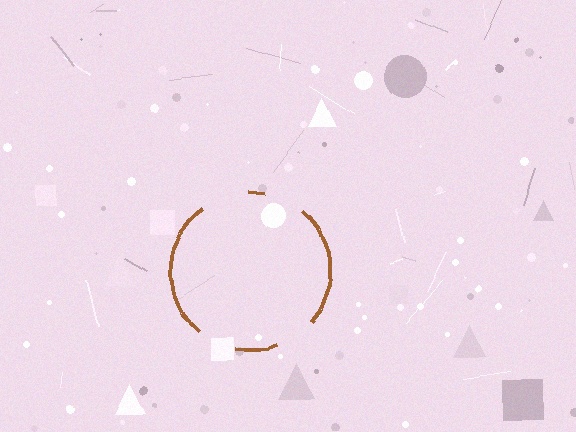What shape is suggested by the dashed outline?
The dashed outline suggests a circle.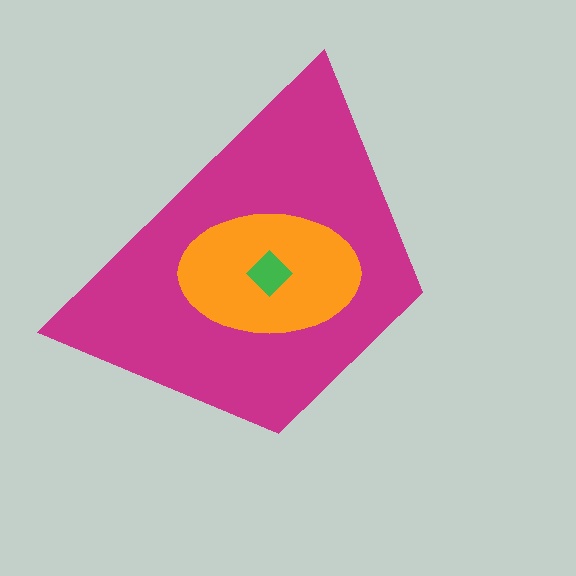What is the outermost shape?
The magenta trapezoid.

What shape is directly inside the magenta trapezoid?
The orange ellipse.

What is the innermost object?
The green diamond.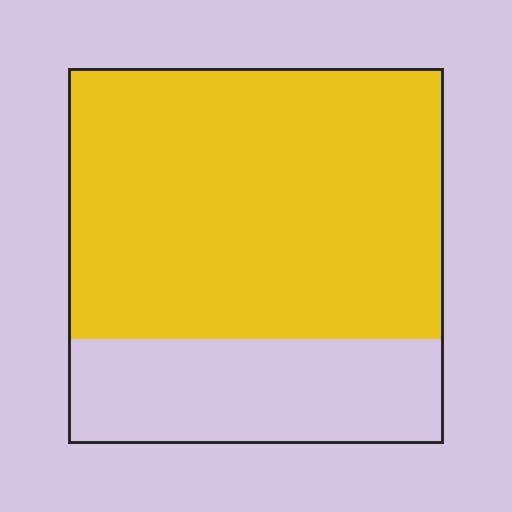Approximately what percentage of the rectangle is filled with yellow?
Approximately 70%.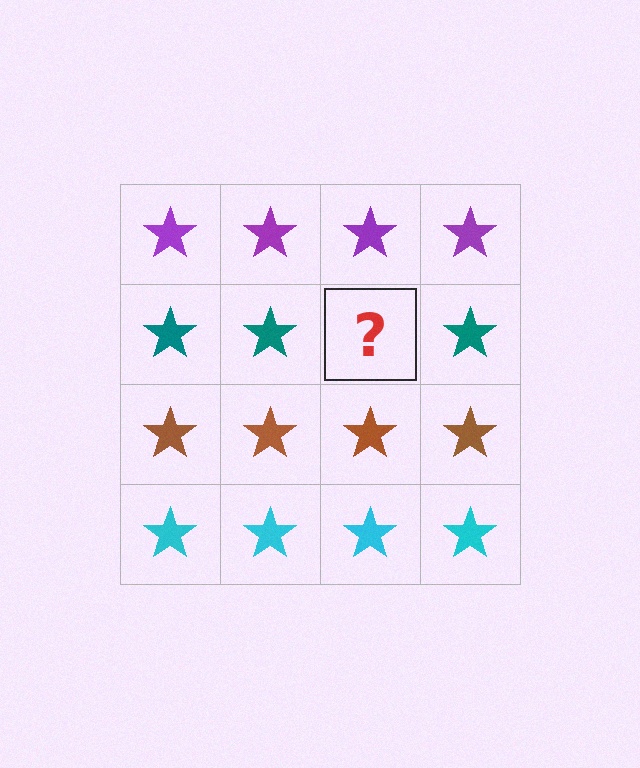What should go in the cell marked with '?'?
The missing cell should contain a teal star.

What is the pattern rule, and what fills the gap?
The rule is that each row has a consistent color. The gap should be filled with a teal star.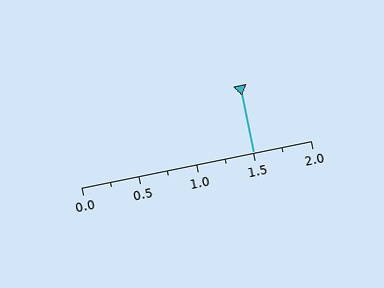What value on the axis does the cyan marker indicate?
The marker indicates approximately 1.5.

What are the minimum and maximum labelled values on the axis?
The axis runs from 0.0 to 2.0.